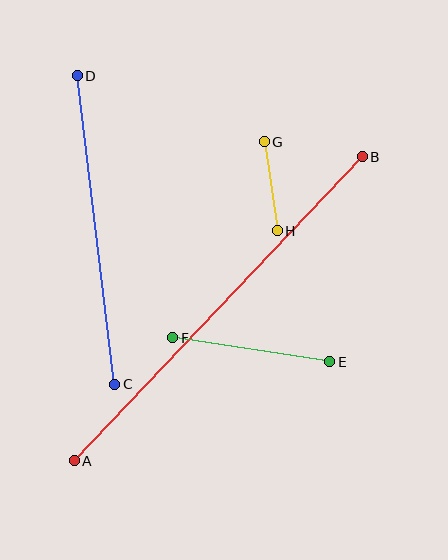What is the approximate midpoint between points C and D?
The midpoint is at approximately (96, 230) pixels.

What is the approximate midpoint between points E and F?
The midpoint is at approximately (251, 350) pixels.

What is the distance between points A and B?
The distance is approximately 419 pixels.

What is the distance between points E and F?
The distance is approximately 159 pixels.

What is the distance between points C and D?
The distance is approximately 310 pixels.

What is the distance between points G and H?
The distance is approximately 90 pixels.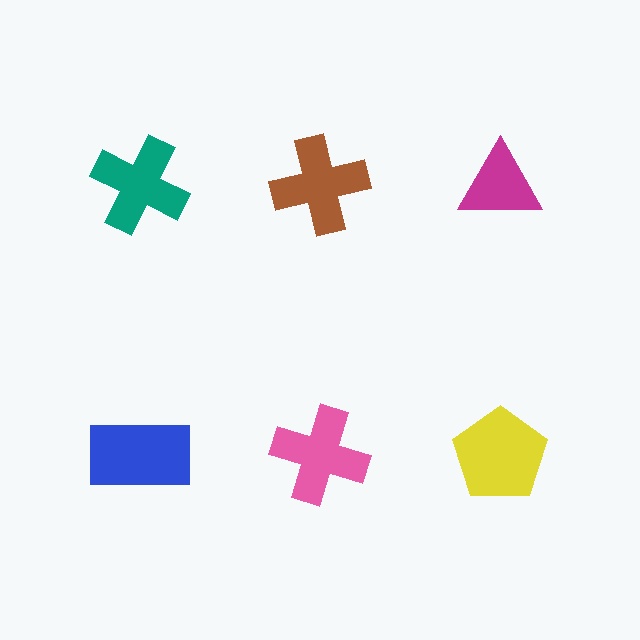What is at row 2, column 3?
A yellow pentagon.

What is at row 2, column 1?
A blue rectangle.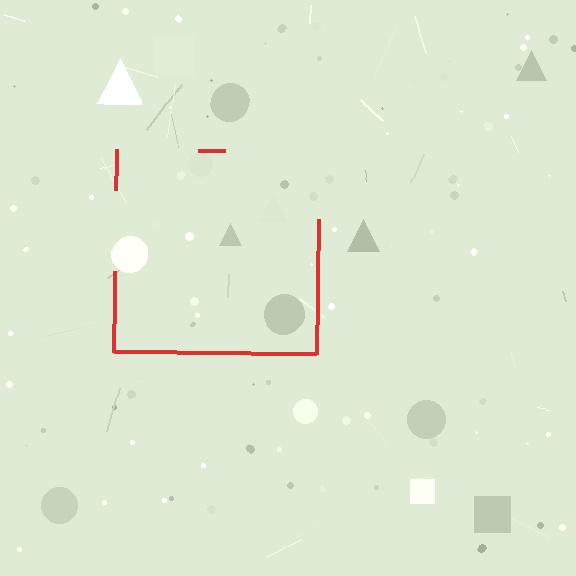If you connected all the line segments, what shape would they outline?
They would outline a square.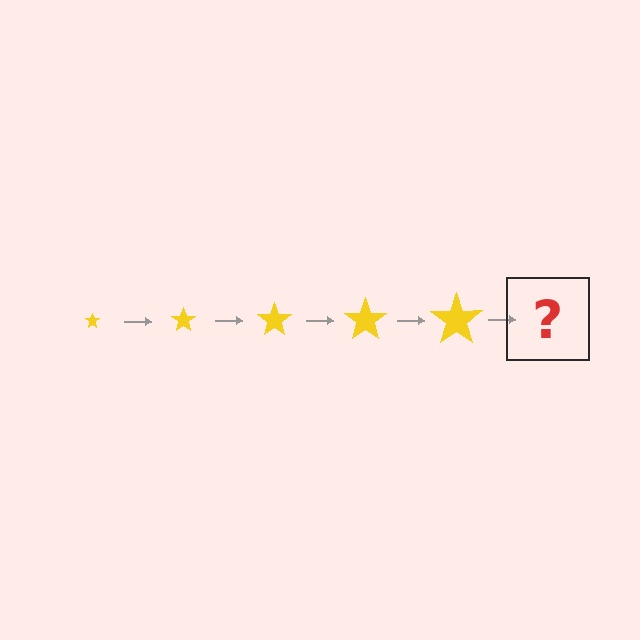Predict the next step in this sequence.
The next step is a yellow star, larger than the previous one.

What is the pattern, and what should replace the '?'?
The pattern is that the star gets progressively larger each step. The '?' should be a yellow star, larger than the previous one.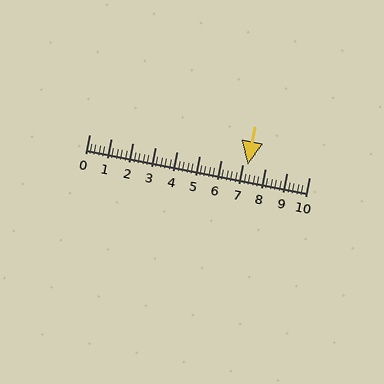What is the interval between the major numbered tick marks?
The major tick marks are spaced 1 units apart.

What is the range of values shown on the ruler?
The ruler shows values from 0 to 10.